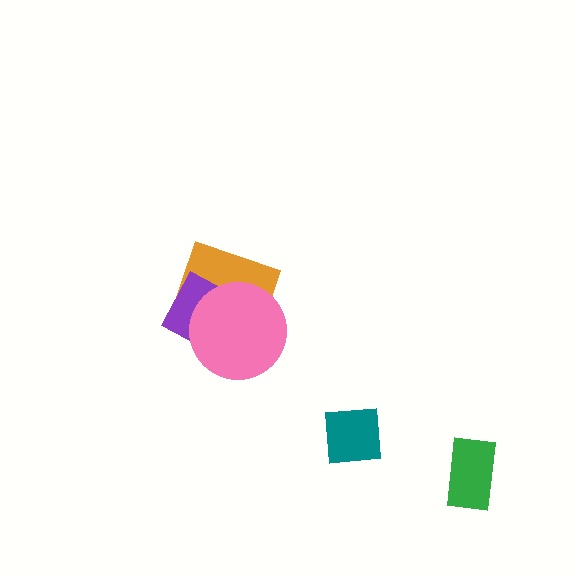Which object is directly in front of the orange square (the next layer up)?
The purple square is directly in front of the orange square.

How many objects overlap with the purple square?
2 objects overlap with the purple square.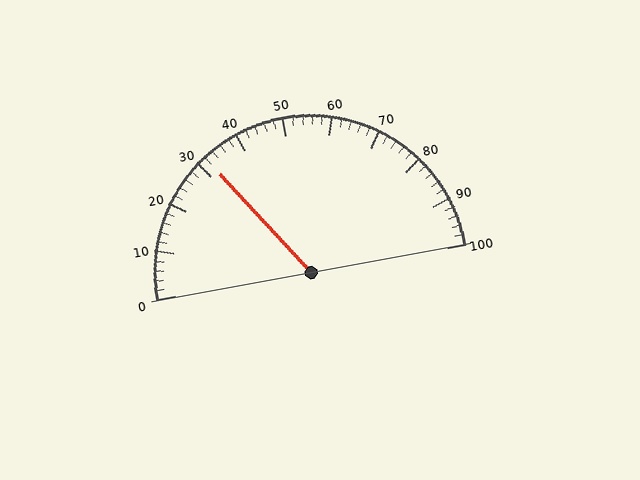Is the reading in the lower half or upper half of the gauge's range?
The reading is in the lower half of the range (0 to 100).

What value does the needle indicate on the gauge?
The needle indicates approximately 32.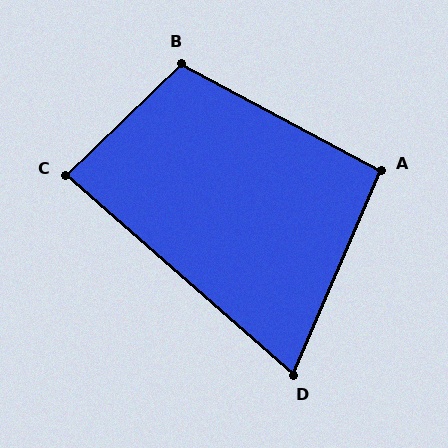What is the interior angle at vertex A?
Approximately 95 degrees (approximately right).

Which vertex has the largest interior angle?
B, at approximately 108 degrees.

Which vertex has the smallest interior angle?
D, at approximately 72 degrees.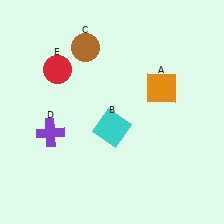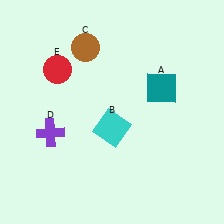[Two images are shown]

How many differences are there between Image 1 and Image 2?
There is 1 difference between the two images.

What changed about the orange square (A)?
In Image 1, A is orange. In Image 2, it changed to teal.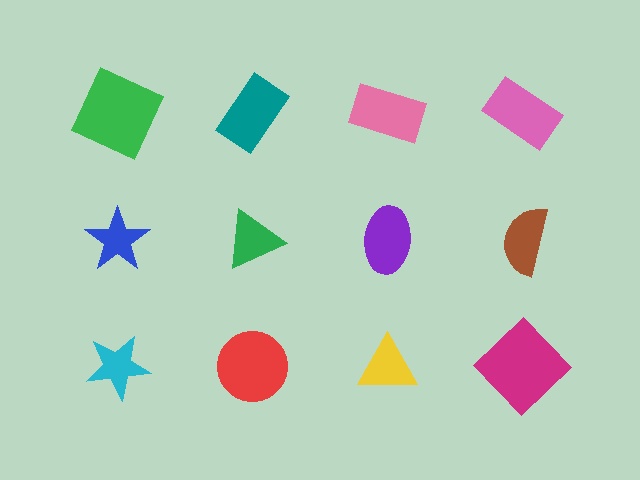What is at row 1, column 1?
A green square.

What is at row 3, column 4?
A magenta diamond.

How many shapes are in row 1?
4 shapes.